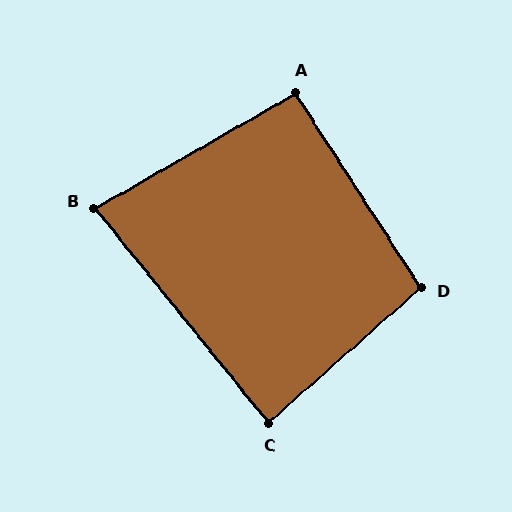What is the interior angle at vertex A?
Approximately 93 degrees (approximately right).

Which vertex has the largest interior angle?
D, at approximately 99 degrees.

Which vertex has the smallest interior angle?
B, at approximately 81 degrees.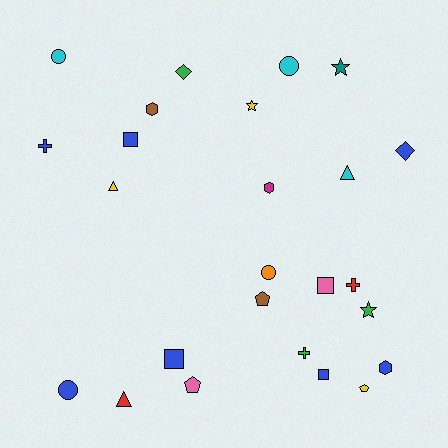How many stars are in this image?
There are 3 stars.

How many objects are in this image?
There are 25 objects.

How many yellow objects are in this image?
There are 3 yellow objects.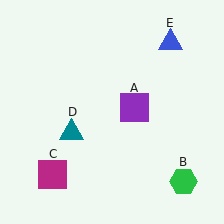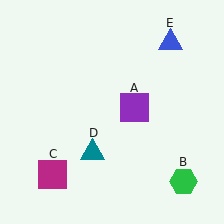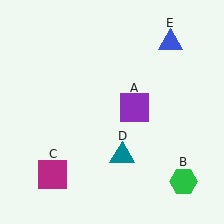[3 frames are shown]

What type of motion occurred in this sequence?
The teal triangle (object D) rotated counterclockwise around the center of the scene.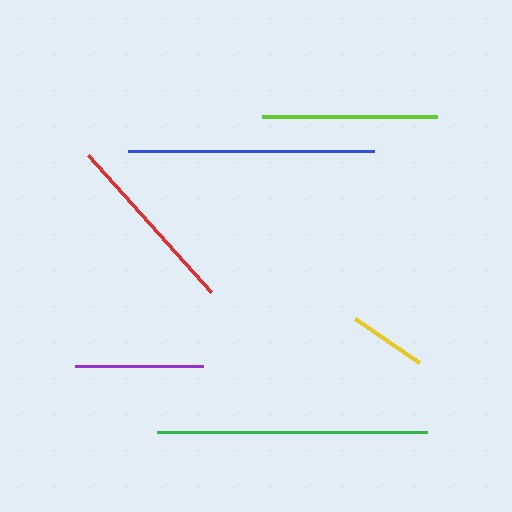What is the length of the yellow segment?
The yellow segment is approximately 78 pixels long.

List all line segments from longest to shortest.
From longest to shortest: green, blue, red, lime, purple, yellow.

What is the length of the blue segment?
The blue segment is approximately 246 pixels long.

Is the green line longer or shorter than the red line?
The green line is longer than the red line.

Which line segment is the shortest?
The yellow line is the shortest at approximately 78 pixels.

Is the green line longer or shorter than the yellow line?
The green line is longer than the yellow line.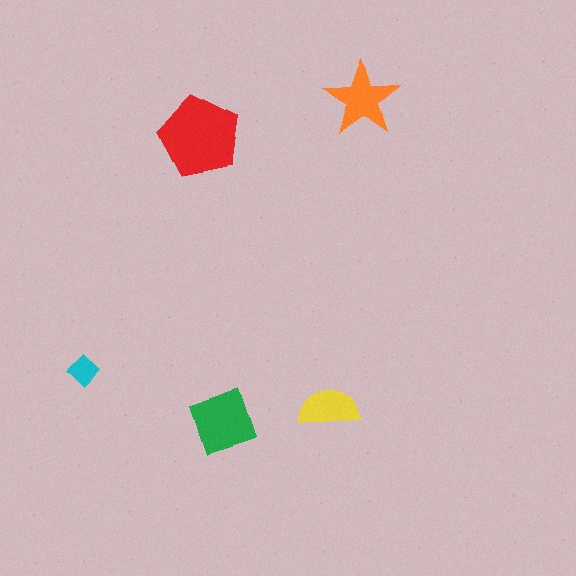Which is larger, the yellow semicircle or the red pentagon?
The red pentagon.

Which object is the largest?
The red pentagon.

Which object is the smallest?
The cyan diamond.